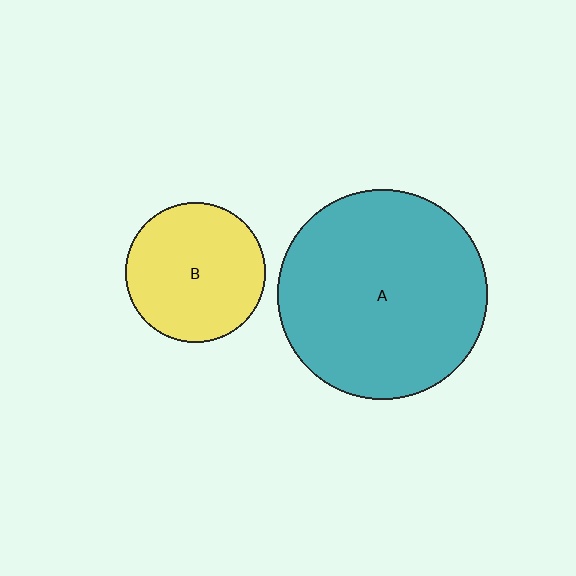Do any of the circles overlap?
No, none of the circles overlap.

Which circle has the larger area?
Circle A (teal).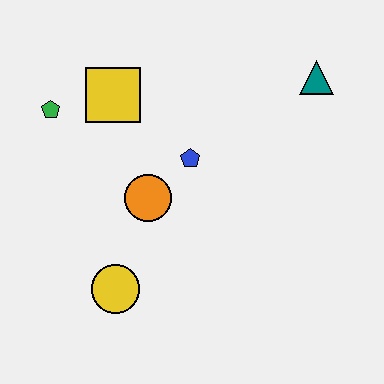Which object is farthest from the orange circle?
The teal triangle is farthest from the orange circle.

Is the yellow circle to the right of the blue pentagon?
No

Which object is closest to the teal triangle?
The blue pentagon is closest to the teal triangle.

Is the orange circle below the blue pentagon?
Yes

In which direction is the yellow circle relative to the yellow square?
The yellow circle is below the yellow square.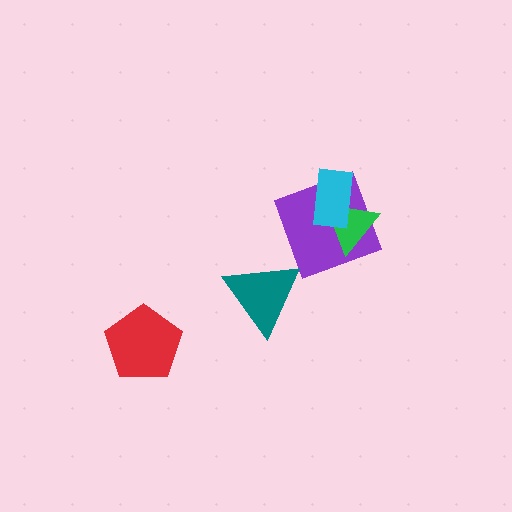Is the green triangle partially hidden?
Yes, it is partially covered by another shape.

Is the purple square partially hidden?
Yes, it is partially covered by another shape.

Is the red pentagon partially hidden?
No, no other shape covers it.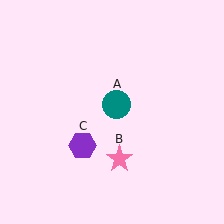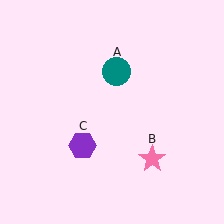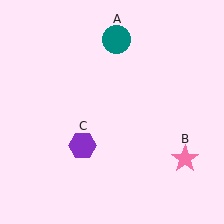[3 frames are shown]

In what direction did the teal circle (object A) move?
The teal circle (object A) moved up.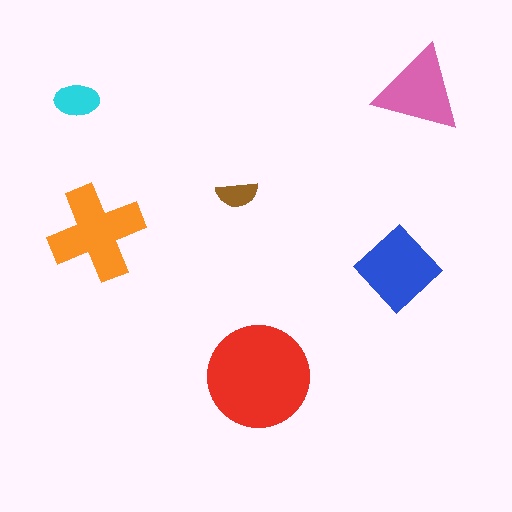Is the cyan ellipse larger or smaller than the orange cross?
Smaller.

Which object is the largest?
The red circle.